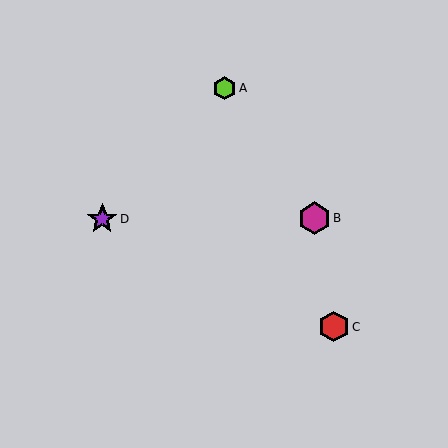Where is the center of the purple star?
The center of the purple star is at (102, 219).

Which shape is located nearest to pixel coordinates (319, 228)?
The magenta hexagon (labeled B) at (314, 218) is nearest to that location.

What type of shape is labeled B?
Shape B is a magenta hexagon.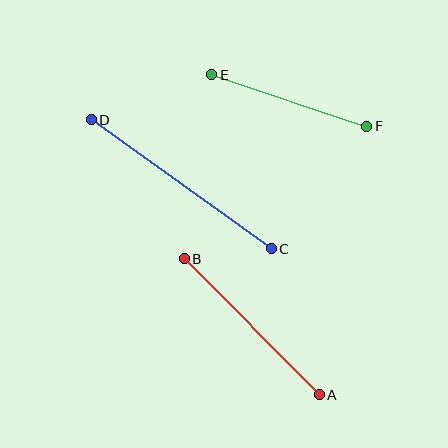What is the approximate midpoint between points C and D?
The midpoint is at approximately (181, 184) pixels.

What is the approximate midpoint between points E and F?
The midpoint is at approximately (289, 101) pixels.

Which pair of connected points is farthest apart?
Points C and D are farthest apart.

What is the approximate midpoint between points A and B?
The midpoint is at approximately (252, 327) pixels.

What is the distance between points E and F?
The distance is approximately 163 pixels.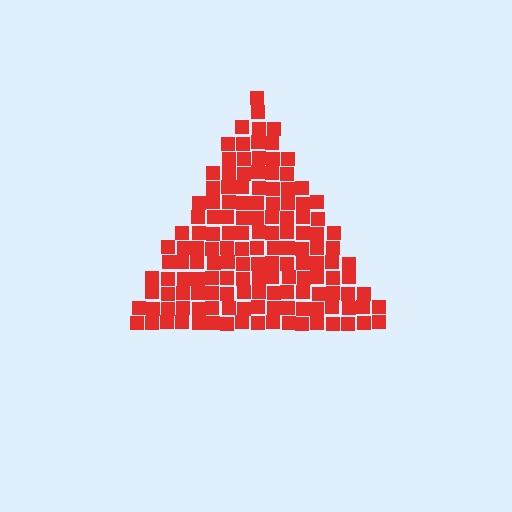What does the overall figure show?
The overall figure shows a triangle.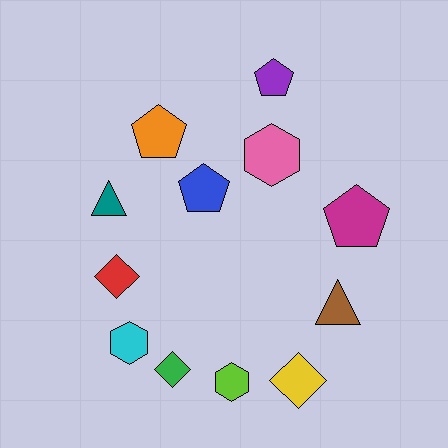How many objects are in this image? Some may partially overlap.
There are 12 objects.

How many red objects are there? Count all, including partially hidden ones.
There is 1 red object.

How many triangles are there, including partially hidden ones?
There are 2 triangles.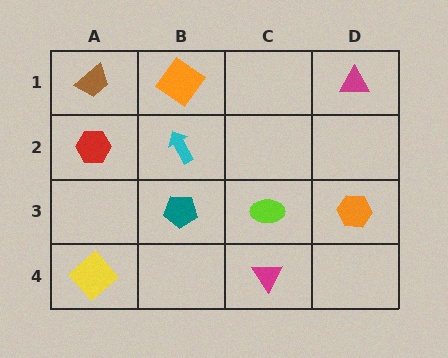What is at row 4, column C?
A magenta triangle.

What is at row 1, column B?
An orange diamond.